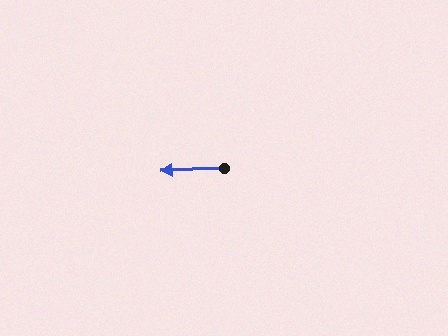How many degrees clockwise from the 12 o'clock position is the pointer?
Approximately 268 degrees.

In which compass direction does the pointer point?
West.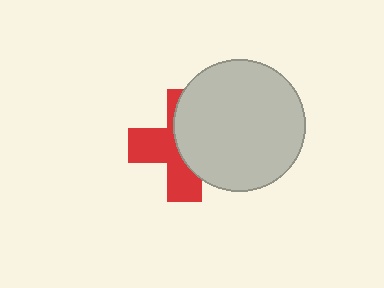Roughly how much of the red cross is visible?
About half of it is visible (roughly 49%).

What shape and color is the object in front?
The object in front is a light gray circle.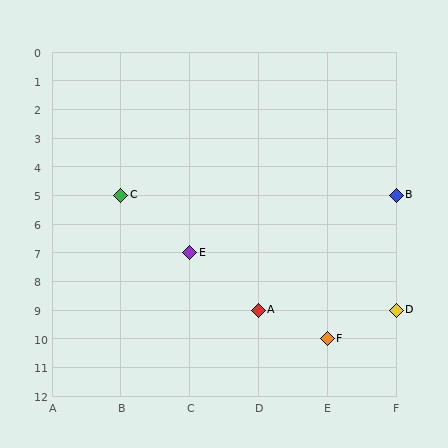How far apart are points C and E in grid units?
Points C and E are 1 column and 2 rows apart (about 2.2 grid units diagonally).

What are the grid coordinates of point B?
Point B is at grid coordinates (F, 5).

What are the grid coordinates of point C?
Point C is at grid coordinates (B, 5).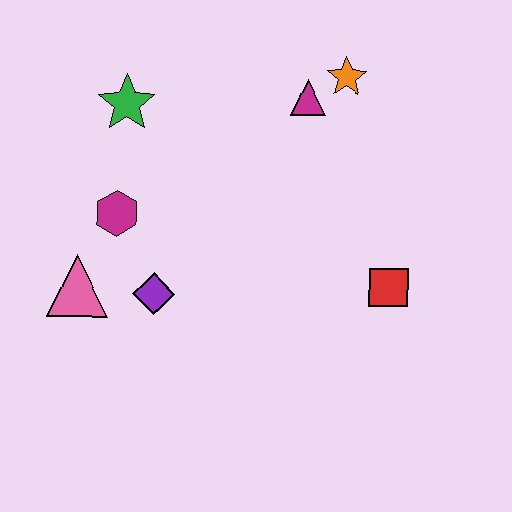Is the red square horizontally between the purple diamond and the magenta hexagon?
No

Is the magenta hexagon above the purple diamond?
Yes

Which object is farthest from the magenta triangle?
The pink triangle is farthest from the magenta triangle.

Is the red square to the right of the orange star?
Yes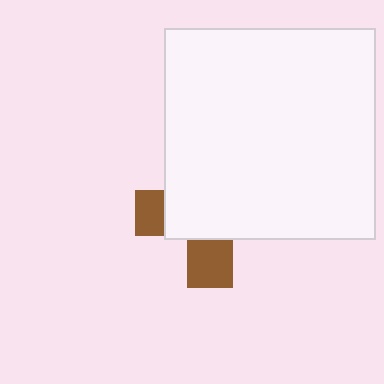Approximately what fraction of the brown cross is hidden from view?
Roughly 70% of the brown cross is hidden behind the white square.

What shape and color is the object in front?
The object in front is a white square.